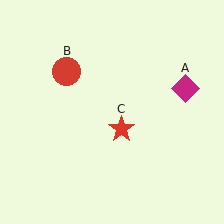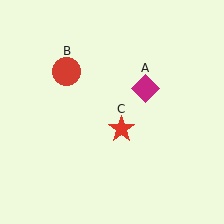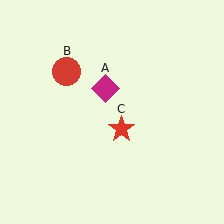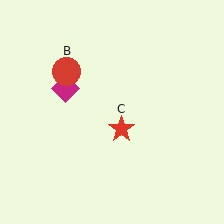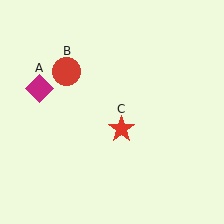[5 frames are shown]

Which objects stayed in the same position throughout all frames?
Red circle (object B) and red star (object C) remained stationary.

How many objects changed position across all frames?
1 object changed position: magenta diamond (object A).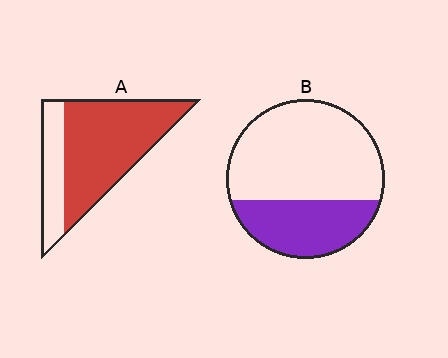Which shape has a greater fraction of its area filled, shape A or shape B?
Shape A.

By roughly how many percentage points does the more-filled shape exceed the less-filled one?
By roughly 40 percentage points (A over B).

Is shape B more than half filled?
No.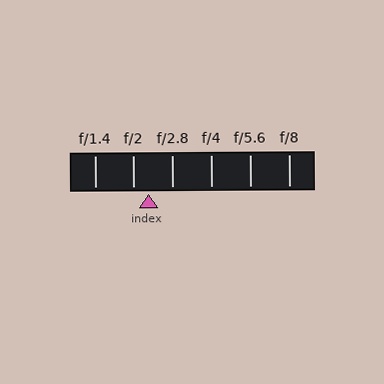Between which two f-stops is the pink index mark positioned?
The index mark is between f/2 and f/2.8.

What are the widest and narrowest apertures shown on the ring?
The widest aperture shown is f/1.4 and the narrowest is f/8.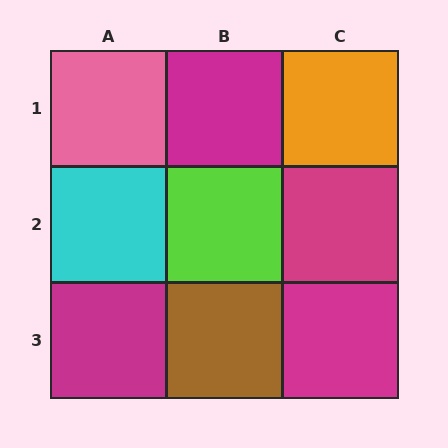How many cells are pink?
1 cell is pink.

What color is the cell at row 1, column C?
Orange.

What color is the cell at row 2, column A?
Cyan.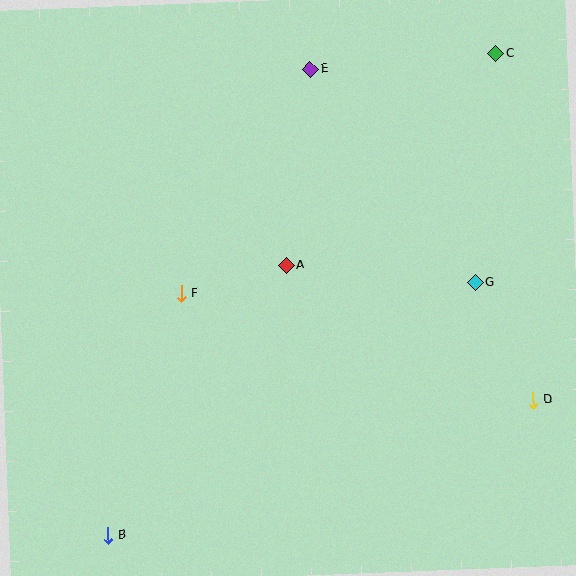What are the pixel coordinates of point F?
Point F is at (181, 293).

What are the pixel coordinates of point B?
Point B is at (108, 535).